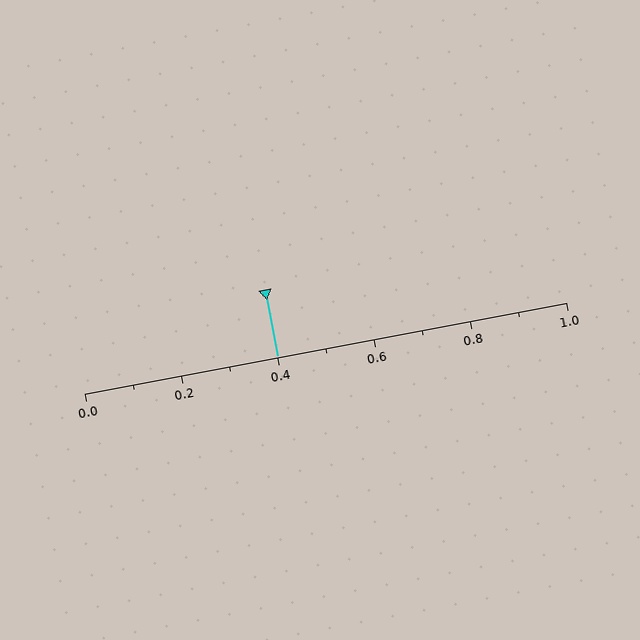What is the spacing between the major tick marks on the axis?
The major ticks are spaced 0.2 apart.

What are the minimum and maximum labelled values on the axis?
The axis runs from 0.0 to 1.0.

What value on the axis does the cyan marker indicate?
The marker indicates approximately 0.4.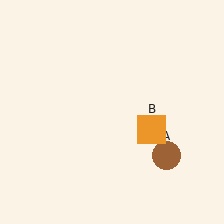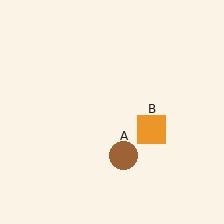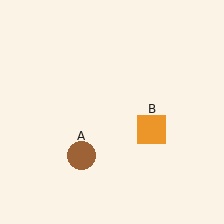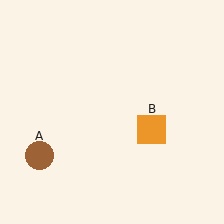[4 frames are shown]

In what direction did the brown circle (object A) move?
The brown circle (object A) moved left.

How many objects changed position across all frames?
1 object changed position: brown circle (object A).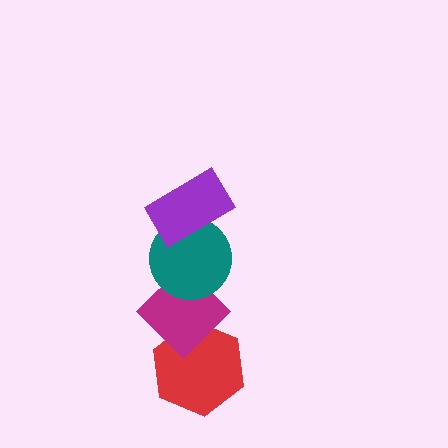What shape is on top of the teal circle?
The purple rectangle is on top of the teal circle.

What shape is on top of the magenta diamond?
The teal circle is on top of the magenta diamond.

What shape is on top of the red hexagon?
The magenta diamond is on top of the red hexagon.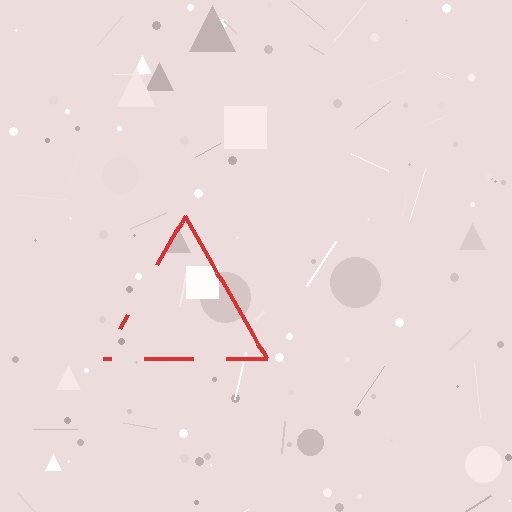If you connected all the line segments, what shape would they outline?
They would outline a triangle.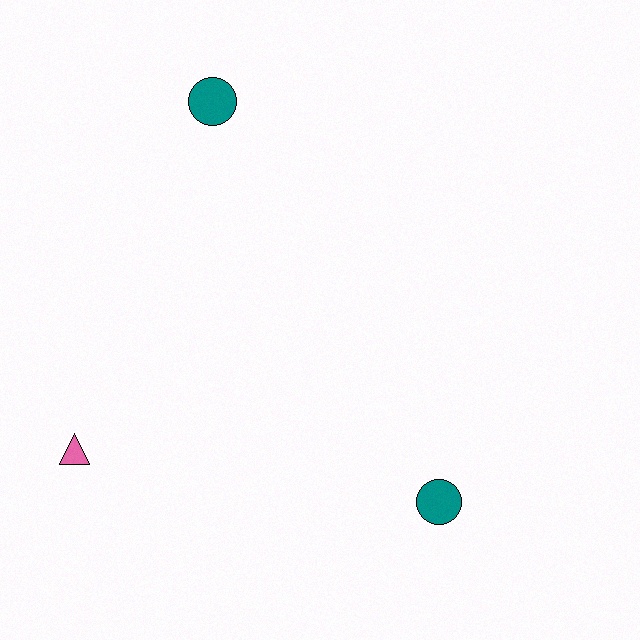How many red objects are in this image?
There are no red objects.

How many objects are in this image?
There are 3 objects.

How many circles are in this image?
There are 2 circles.